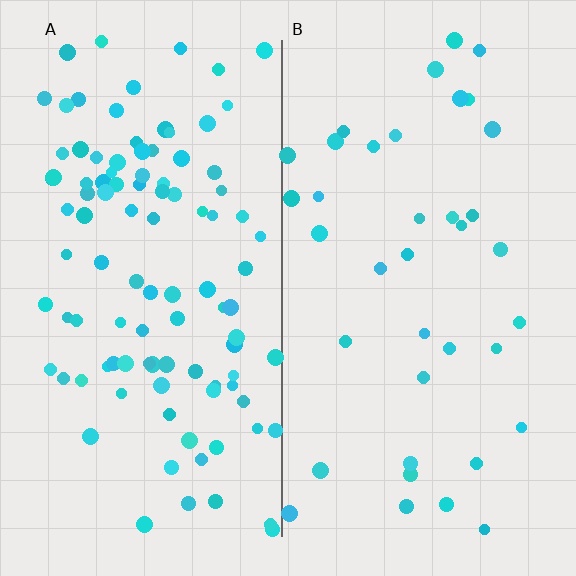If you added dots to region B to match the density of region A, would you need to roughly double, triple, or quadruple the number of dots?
Approximately triple.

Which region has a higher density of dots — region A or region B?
A (the left).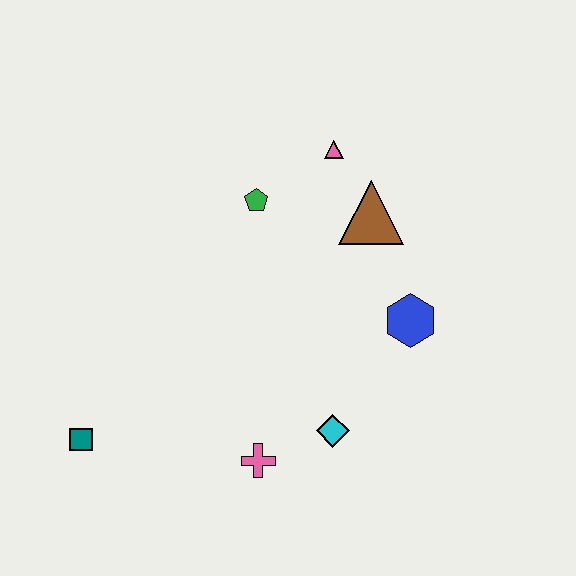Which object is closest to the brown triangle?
The pink triangle is closest to the brown triangle.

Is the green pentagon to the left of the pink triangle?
Yes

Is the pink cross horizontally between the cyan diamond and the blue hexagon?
No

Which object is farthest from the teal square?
The pink triangle is farthest from the teal square.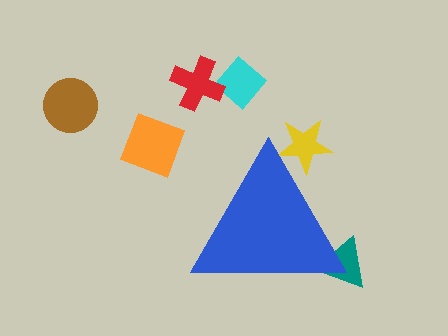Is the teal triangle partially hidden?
Yes, the teal triangle is partially hidden behind the blue triangle.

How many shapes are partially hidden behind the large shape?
2 shapes are partially hidden.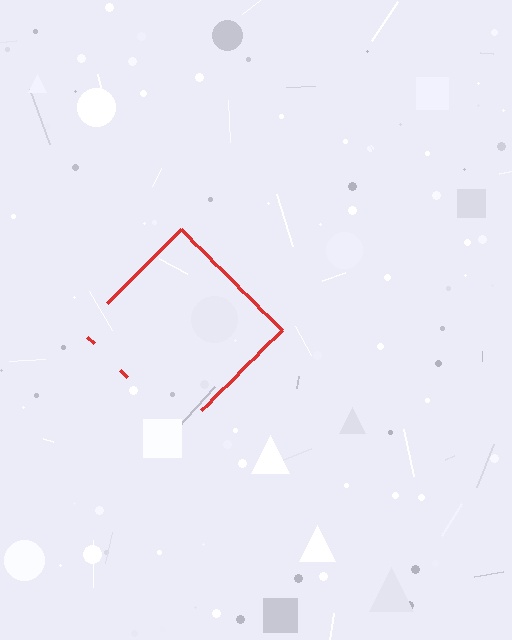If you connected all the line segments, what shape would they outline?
They would outline a diamond.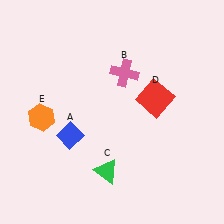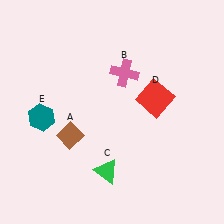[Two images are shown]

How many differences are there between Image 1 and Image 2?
There are 2 differences between the two images.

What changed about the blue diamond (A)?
In Image 1, A is blue. In Image 2, it changed to brown.